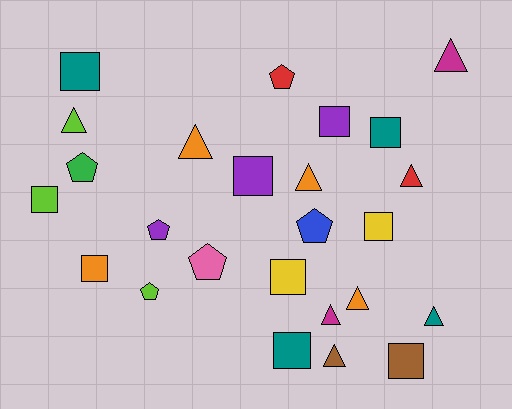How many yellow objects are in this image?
There are 2 yellow objects.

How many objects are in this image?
There are 25 objects.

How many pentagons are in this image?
There are 6 pentagons.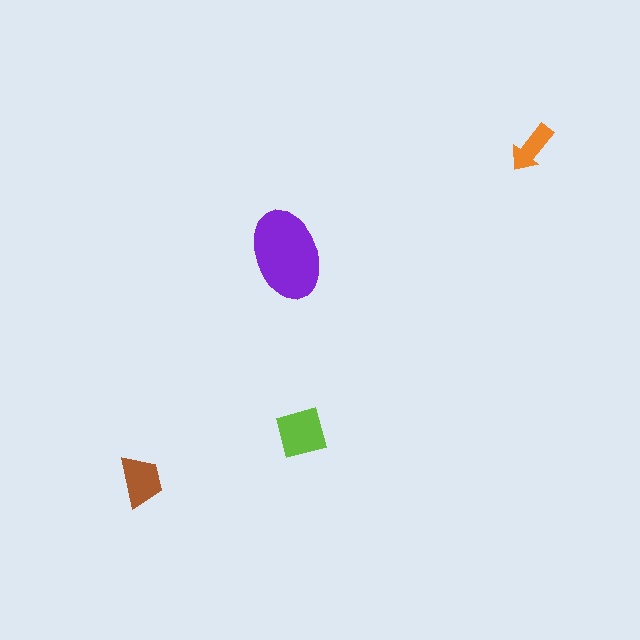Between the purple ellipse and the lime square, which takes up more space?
The purple ellipse.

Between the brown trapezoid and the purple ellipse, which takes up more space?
The purple ellipse.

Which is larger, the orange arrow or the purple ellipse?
The purple ellipse.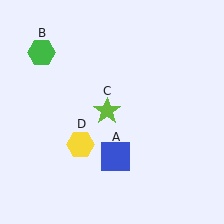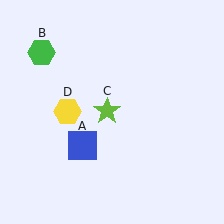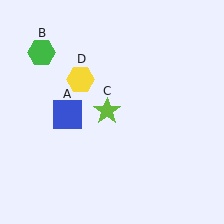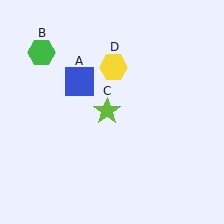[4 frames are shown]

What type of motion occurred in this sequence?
The blue square (object A), yellow hexagon (object D) rotated clockwise around the center of the scene.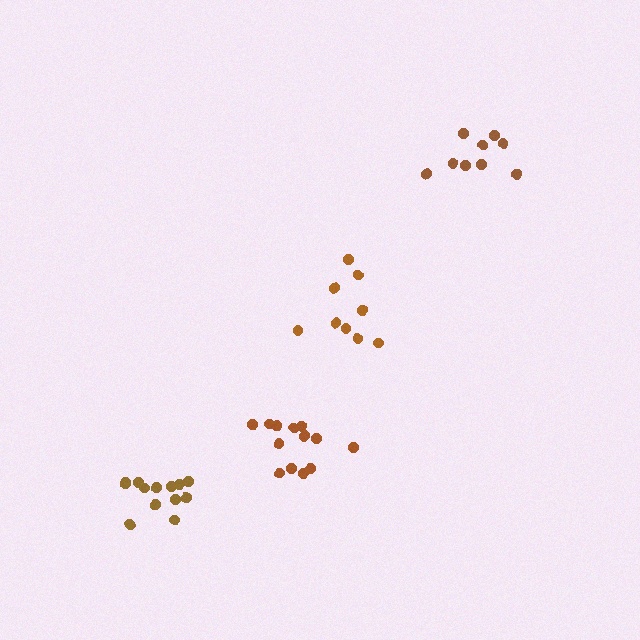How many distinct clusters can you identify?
There are 4 distinct clusters.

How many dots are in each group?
Group 1: 9 dots, Group 2: 13 dots, Group 3: 9 dots, Group 4: 13 dots (44 total).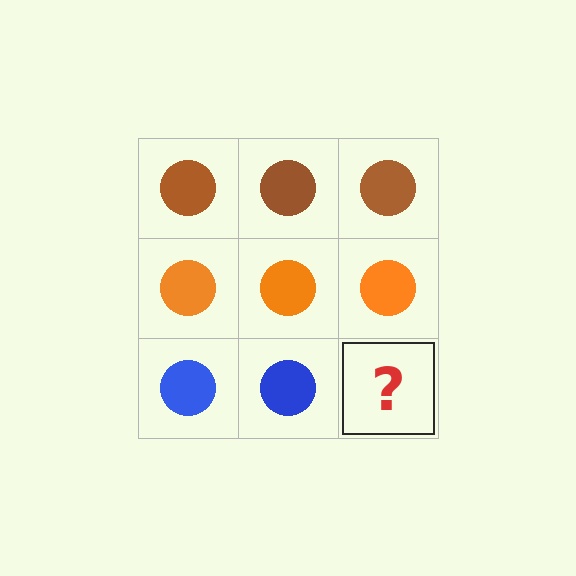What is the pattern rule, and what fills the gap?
The rule is that each row has a consistent color. The gap should be filled with a blue circle.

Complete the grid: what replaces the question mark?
The question mark should be replaced with a blue circle.